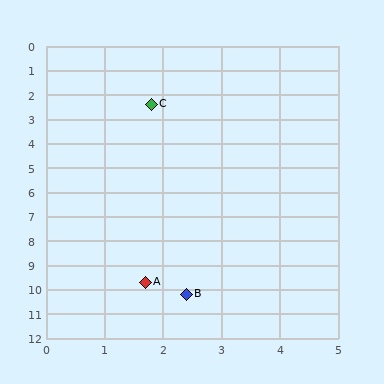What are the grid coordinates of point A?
Point A is at approximately (1.7, 9.7).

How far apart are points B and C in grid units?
Points B and C are about 7.8 grid units apart.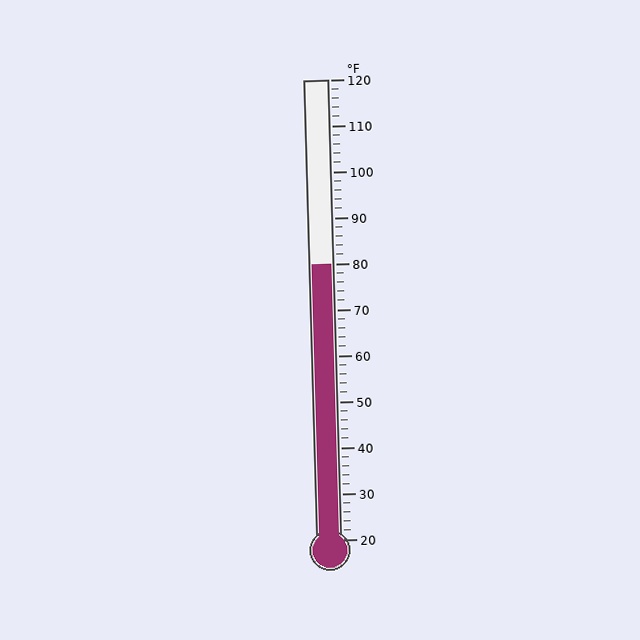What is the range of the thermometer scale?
The thermometer scale ranges from 20°F to 120°F.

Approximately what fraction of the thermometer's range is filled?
The thermometer is filled to approximately 60% of its range.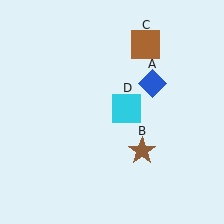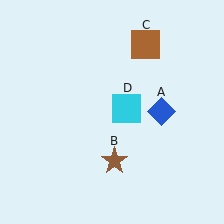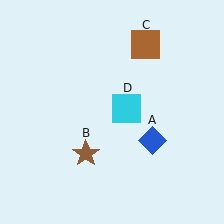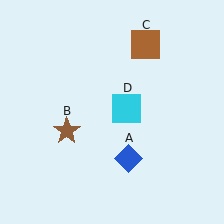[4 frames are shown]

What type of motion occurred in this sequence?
The blue diamond (object A), brown star (object B) rotated clockwise around the center of the scene.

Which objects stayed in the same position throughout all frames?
Brown square (object C) and cyan square (object D) remained stationary.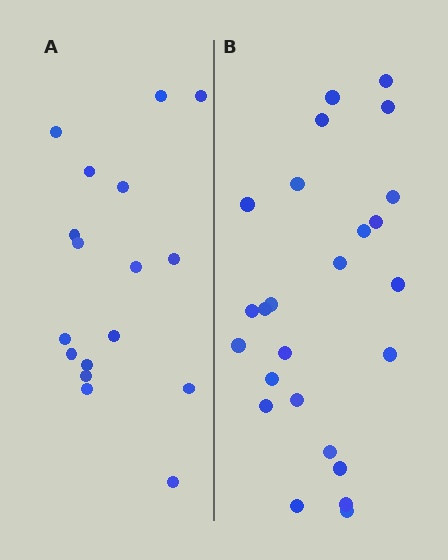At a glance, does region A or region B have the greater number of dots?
Region B (the right region) has more dots.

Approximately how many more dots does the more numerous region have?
Region B has roughly 8 or so more dots than region A.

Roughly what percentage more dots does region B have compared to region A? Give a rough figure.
About 45% more.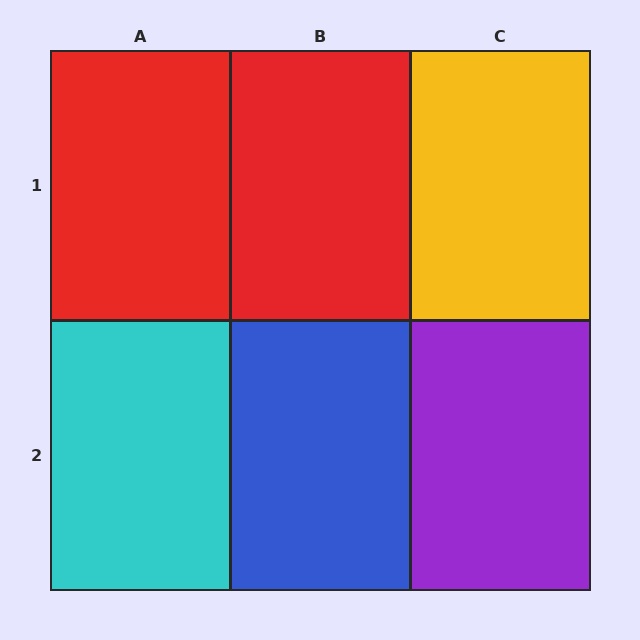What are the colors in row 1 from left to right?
Red, red, yellow.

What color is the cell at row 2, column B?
Blue.